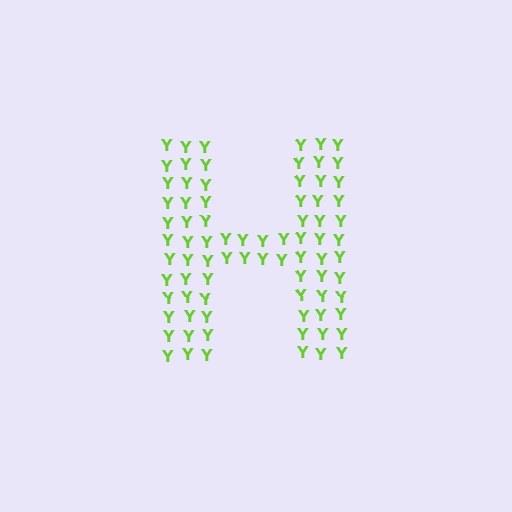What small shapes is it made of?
It is made of small letter Y's.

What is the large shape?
The large shape is the letter H.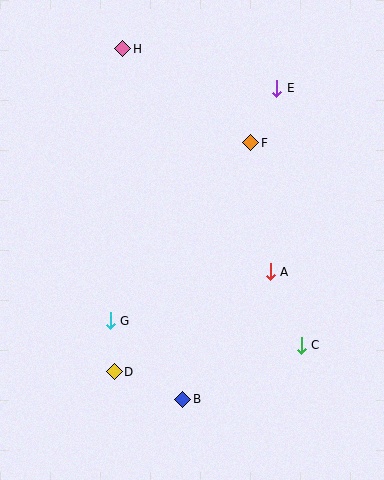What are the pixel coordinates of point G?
Point G is at (110, 321).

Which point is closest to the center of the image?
Point A at (270, 272) is closest to the center.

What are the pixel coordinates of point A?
Point A is at (270, 272).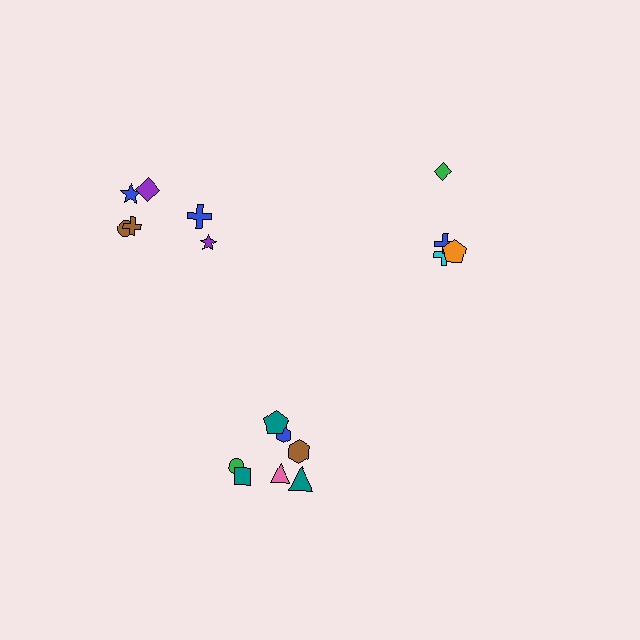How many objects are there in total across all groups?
There are 17 objects.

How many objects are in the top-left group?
There are 6 objects.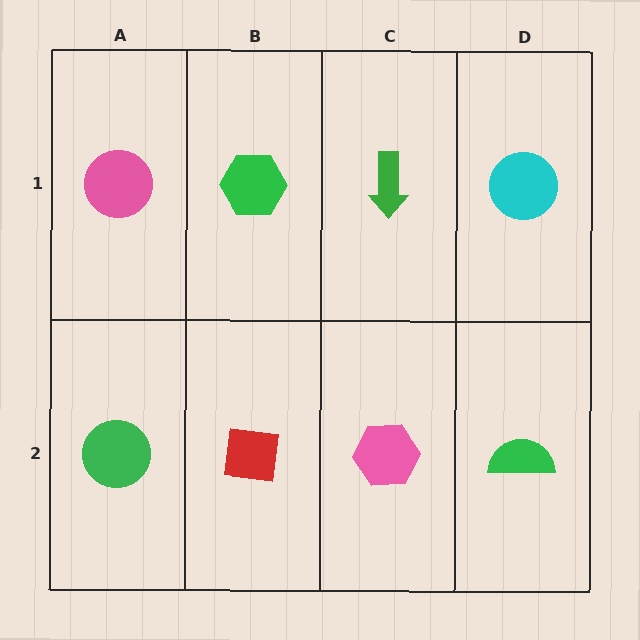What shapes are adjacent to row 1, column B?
A red square (row 2, column B), a pink circle (row 1, column A), a green arrow (row 1, column C).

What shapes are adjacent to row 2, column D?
A cyan circle (row 1, column D), a pink hexagon (row 2, column C).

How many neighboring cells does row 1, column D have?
2.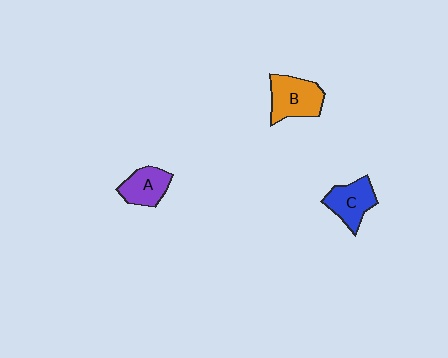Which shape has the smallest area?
Shape A (purple).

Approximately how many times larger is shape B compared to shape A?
Approximately 1.3 times.